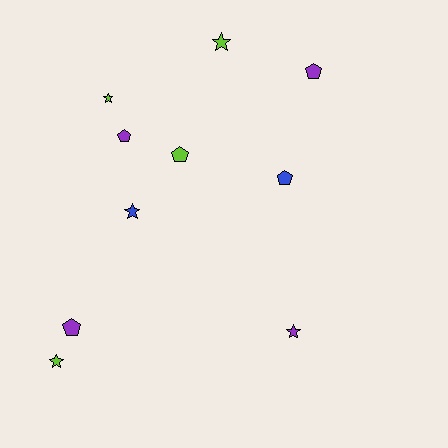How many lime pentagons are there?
There is 1 lime pentagon.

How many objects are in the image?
There are 10 objects.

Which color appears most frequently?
Lime, with 4 objects.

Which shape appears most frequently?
Star, with 5 objects.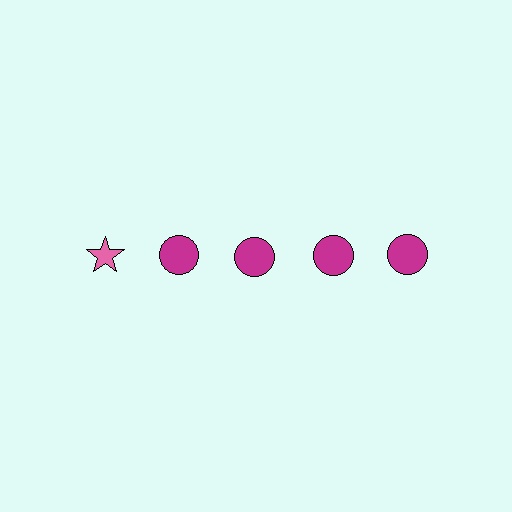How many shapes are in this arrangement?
There are 5 shapes arranged in a grid pattern.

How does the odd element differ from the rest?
It differs in both color (pink instead of magenta) and shape (star instead of circle).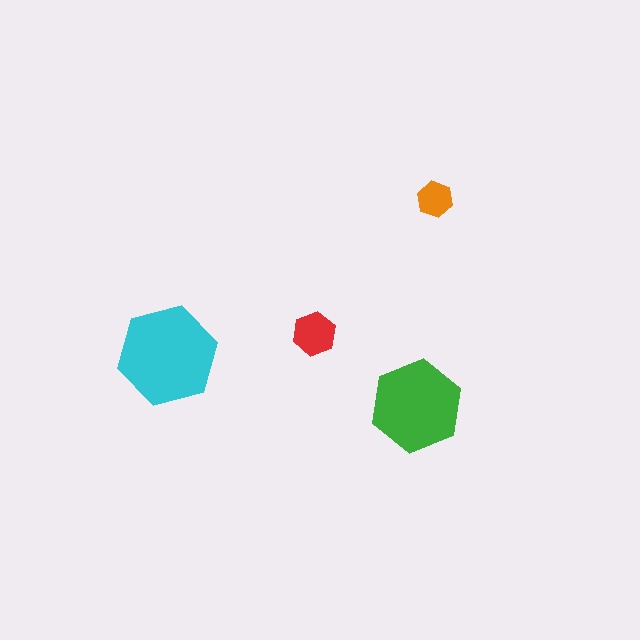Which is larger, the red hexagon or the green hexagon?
The green one.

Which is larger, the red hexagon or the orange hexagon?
The red one.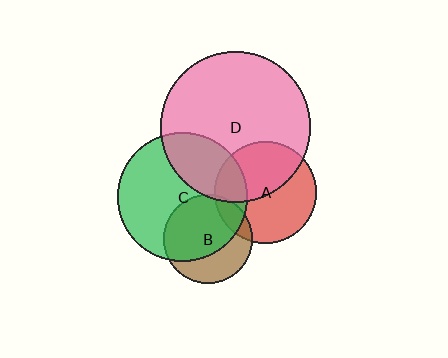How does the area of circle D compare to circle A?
Approximately 2.2 times.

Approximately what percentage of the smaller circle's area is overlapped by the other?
Approximately 45%.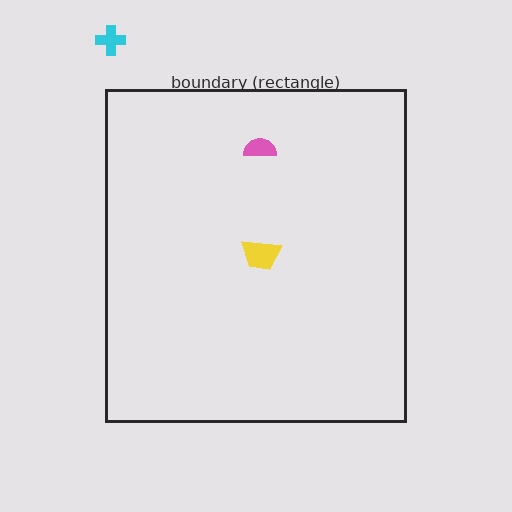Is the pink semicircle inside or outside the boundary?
Inside.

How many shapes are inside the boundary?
2 inside, 1 outside.